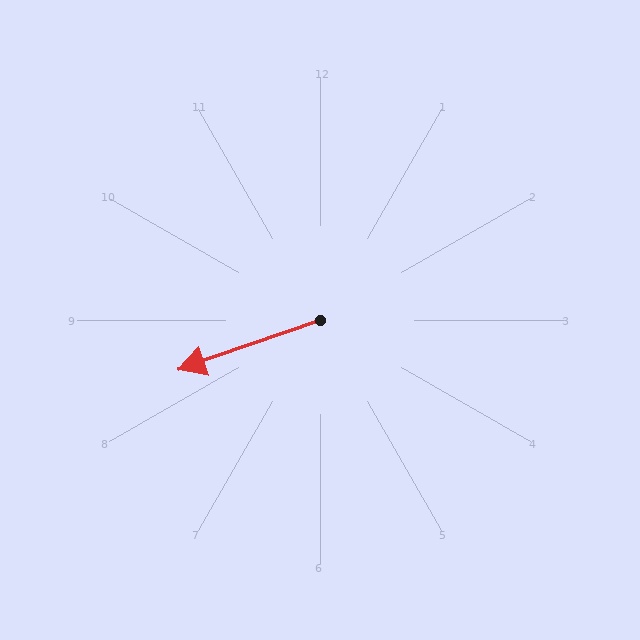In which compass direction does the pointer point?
West.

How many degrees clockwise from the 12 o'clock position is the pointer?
Approximately 251 degrees.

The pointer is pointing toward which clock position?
Roughly 8 o'clock.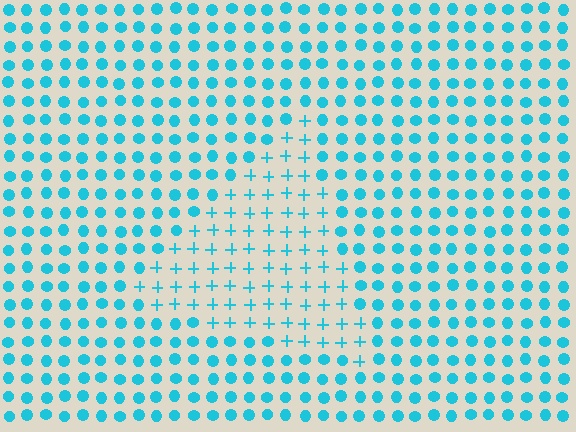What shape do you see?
I see a triangle.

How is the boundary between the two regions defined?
The boundary is defined by a change in element shape: plus signs inside vs. circles outside. All elements share the same color and spacing.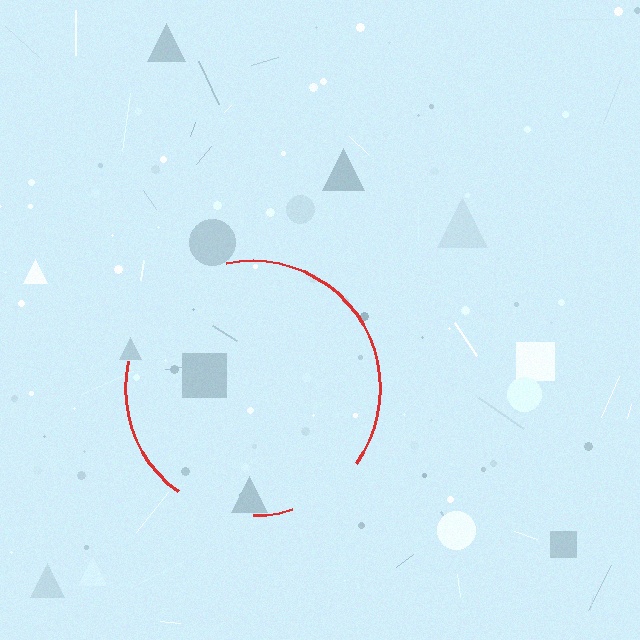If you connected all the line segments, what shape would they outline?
They would outline a circle.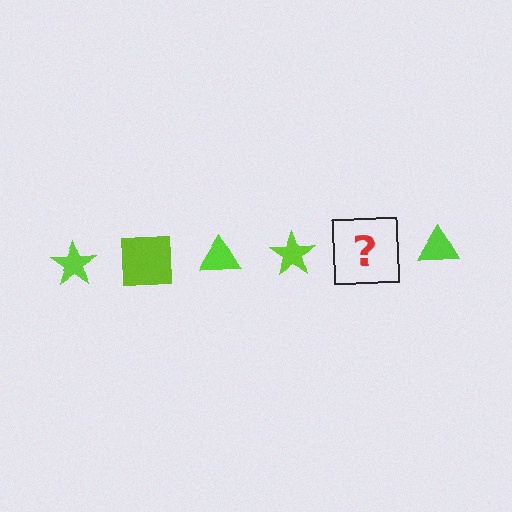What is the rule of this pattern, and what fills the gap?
The rule is that the pattern cycles through star, square, triangle shapes in lime. The gap should be filled with a lime square.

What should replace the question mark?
The question mark should be replaced with a lime square.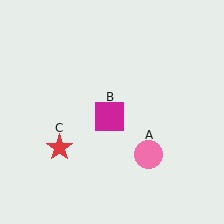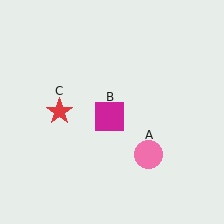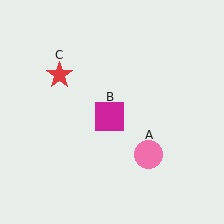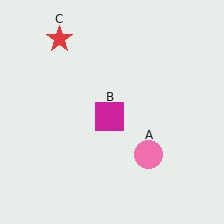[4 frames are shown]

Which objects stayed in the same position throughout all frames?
Pink circle (object A) and magenta square (object B) remained stationary.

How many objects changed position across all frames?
1 object changed position: red star (object C).